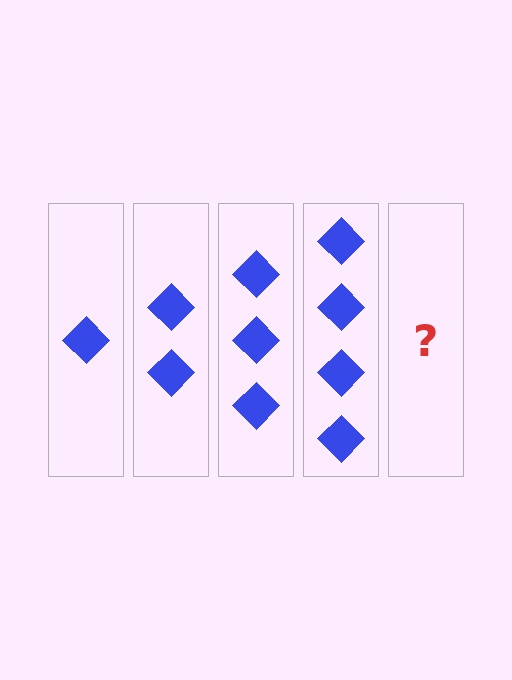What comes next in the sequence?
The next element should be 5 diamonds.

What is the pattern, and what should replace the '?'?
The pattern is that each step adds one more diamond. The '?' should be 5 diamonds.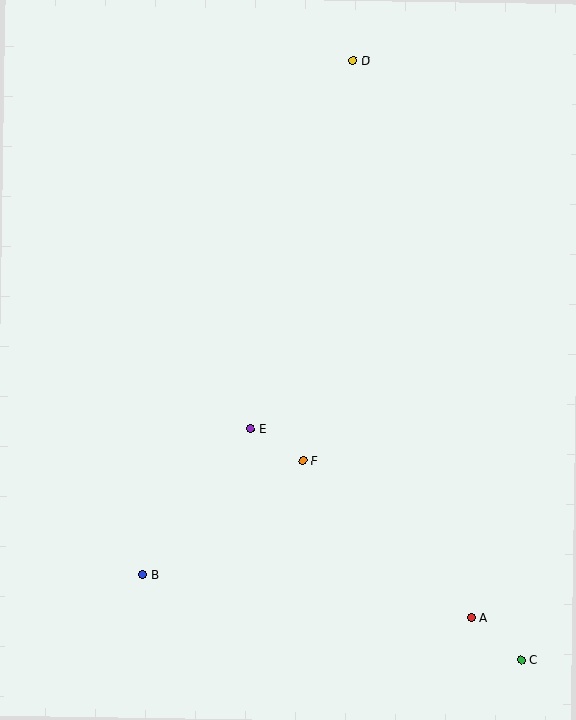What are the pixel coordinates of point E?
Point E is at (251, 429).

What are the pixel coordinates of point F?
Point F is at (303, 461).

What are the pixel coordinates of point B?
Point B is at (142, 574).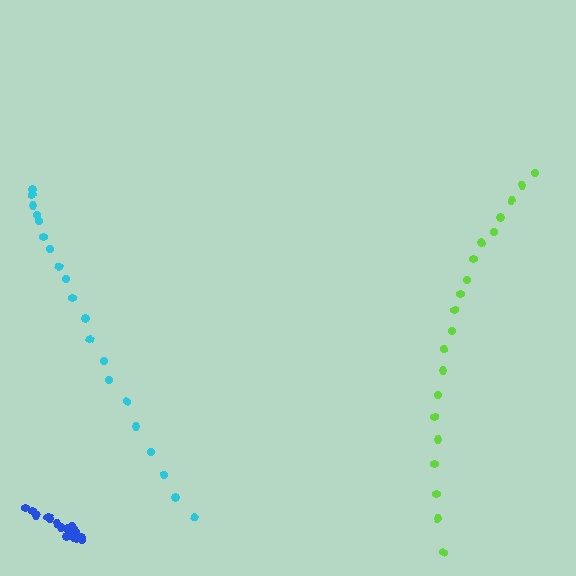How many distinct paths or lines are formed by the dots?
There are 3 distinct paths.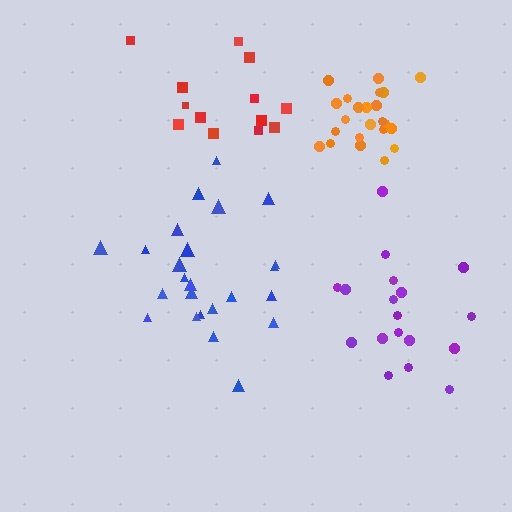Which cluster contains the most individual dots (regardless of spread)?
Blue (24).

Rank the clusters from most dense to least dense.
orange, blue, red, purple.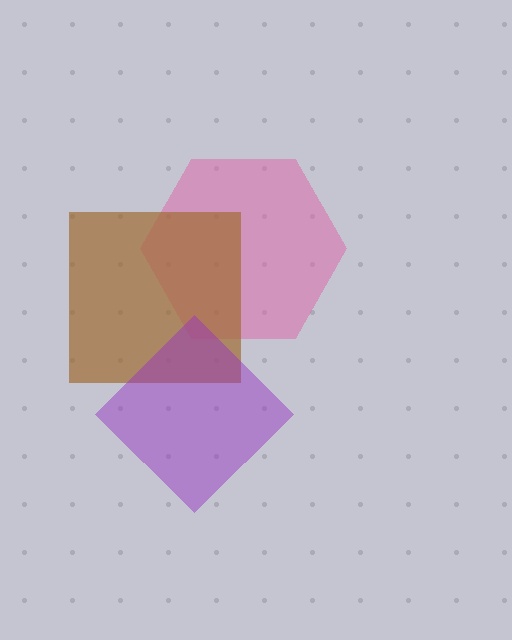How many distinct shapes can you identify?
There are 3 distinct shapes: a pink hexagon, a brown square, a purple diamond.